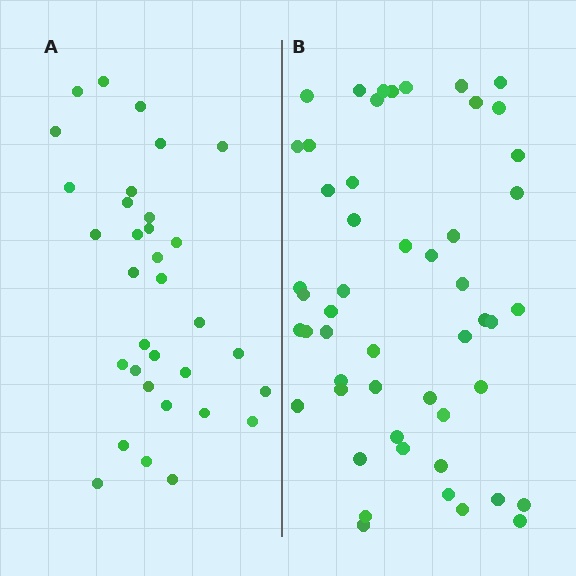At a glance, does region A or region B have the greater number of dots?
Region B (the right region) has more dots.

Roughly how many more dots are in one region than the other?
Region B has approximately 20 more dots than region A.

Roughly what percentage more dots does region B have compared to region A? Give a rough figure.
About 55% more.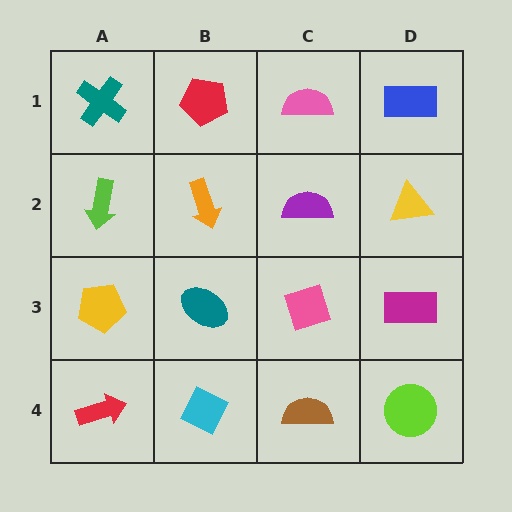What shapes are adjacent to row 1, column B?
An orange arrow (row 2, column B), a teal cross (row 1, column A), a pink semicircle (row 1, column C).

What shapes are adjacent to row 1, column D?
A yellow triangle (row 2, column D), a pink semicircle (row 1, column C).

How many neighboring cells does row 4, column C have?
3.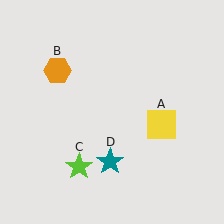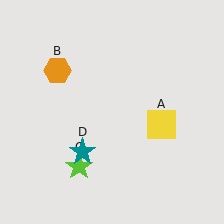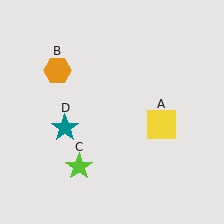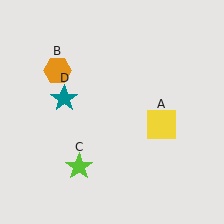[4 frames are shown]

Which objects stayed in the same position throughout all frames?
Yellow square (object A) and orange hexagon (object B) and lime star (object C) remained stationary.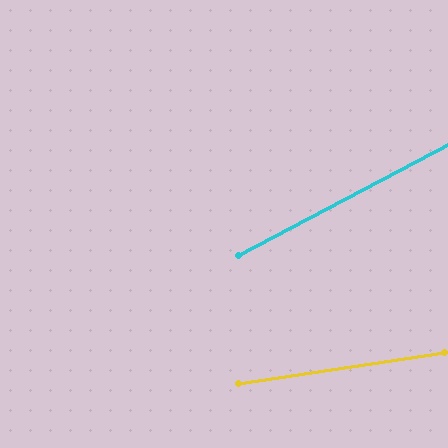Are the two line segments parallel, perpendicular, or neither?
Neither parallel nor perpendicular — they differ by about 19°.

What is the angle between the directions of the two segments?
Approximately 19 degrees.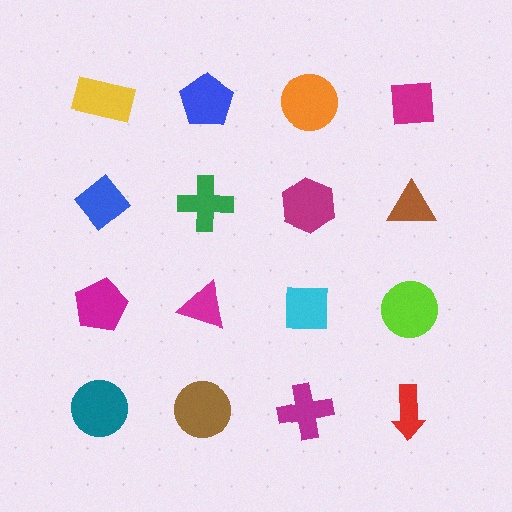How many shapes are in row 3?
4 shapes.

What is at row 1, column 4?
A magenta square.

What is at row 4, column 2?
A brown circle.